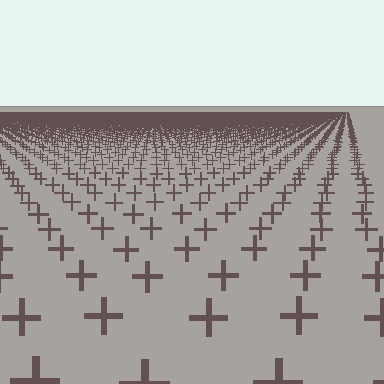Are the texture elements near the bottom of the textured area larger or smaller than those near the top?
Larger. Near the bottom, elements are closer to the viewer and appear at a bigger on-screen size.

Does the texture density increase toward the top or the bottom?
Density increases toward the top.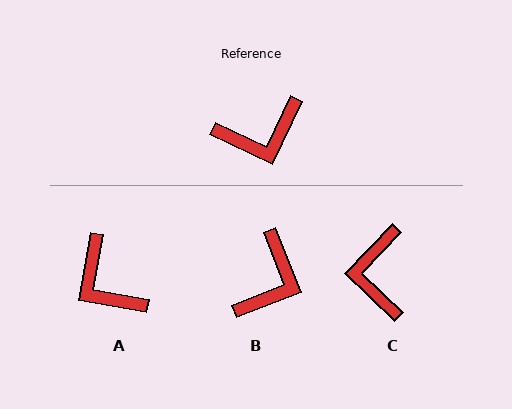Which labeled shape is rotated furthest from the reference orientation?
C, about 109 degrees away.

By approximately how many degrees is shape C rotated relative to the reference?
Approximately 109 degrees clockwise.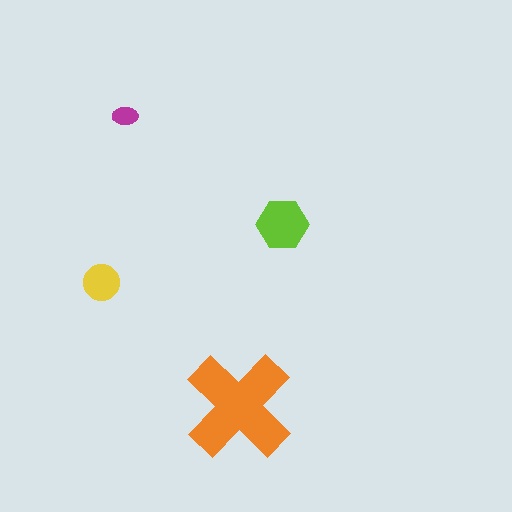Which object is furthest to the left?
The yellow circle is leftmost.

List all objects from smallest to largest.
The magenta ellipse, the yellow circle, the lime hexagon, the orange cross.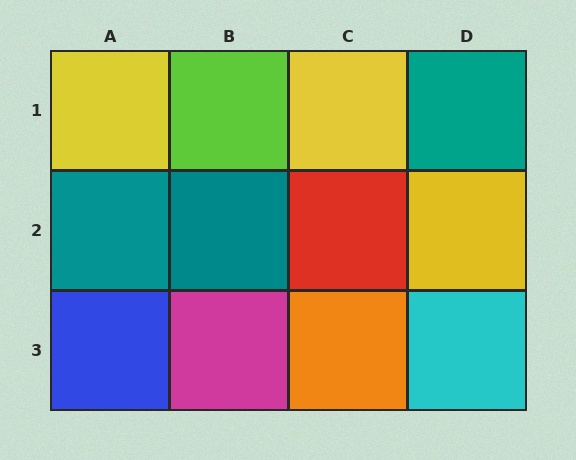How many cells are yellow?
3 cells are yellow.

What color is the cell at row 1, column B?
Lime.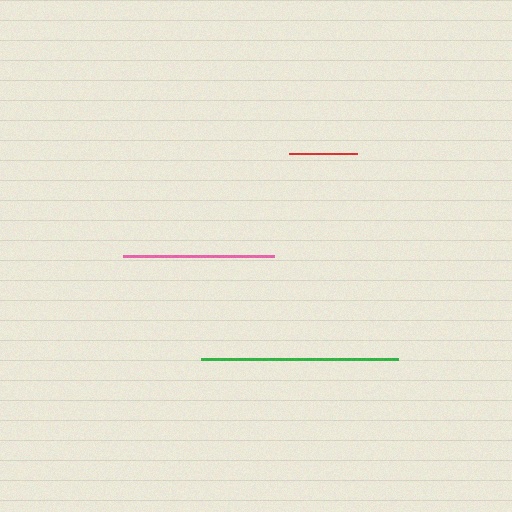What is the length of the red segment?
The red segment is approximately 68 pixels long.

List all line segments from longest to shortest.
From longest to shortest: green, pink, red.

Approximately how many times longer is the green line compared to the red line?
The green line is approximately 2.9 times the length of the red line.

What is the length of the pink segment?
The pink segment is approximately 150 pixels long.